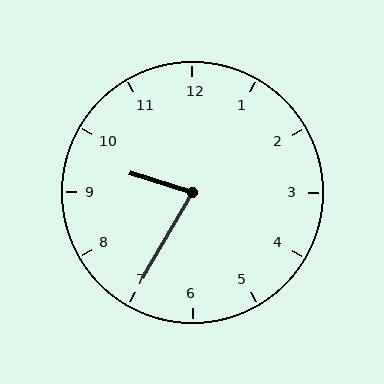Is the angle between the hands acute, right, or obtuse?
It is acute.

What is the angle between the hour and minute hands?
Approximately 78 degrees.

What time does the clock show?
9:35.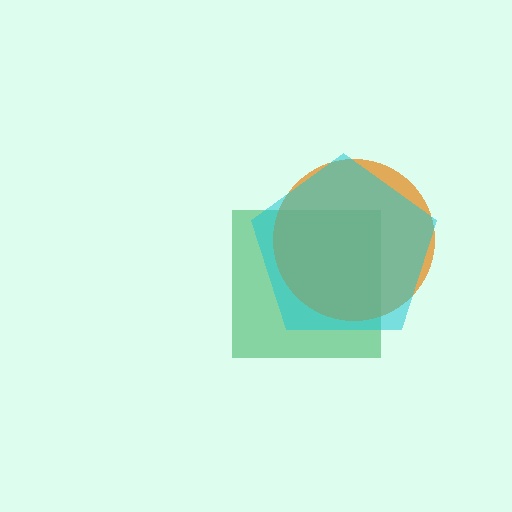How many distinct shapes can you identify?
There are 3 distinct shapes: a green square, an orange circle, a cyan pentagon.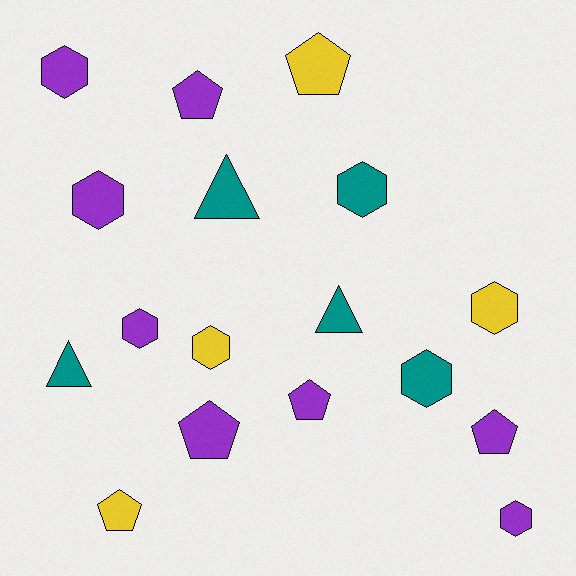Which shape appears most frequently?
Hexagon, with 8 objects.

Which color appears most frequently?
Purple, with 8 objects.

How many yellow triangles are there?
There are no yellow triangles.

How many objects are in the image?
There are 17 objects.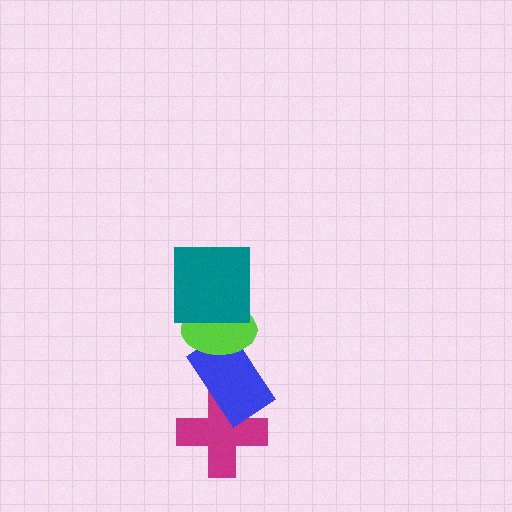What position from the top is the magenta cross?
The magenta cross is 4th from the top.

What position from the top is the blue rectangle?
The blue rectangle is 3rd from the top.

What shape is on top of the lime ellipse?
The teal square is on top of the lime ellipse.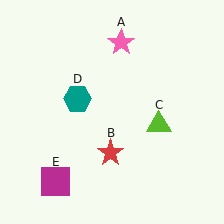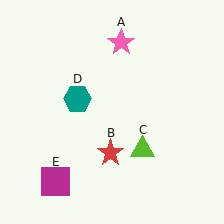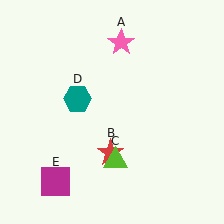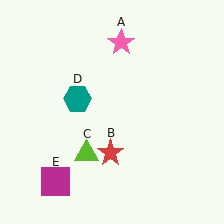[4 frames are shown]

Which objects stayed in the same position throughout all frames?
Pink star (object A) and red star (object B) and teal hexagon (object D) and magenta square (object E) remained stationary.